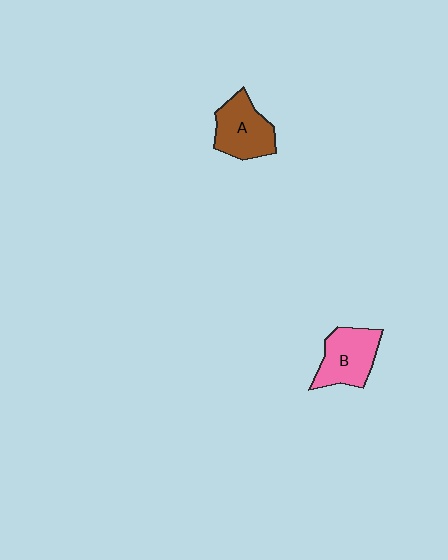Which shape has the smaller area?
Shape A (brown).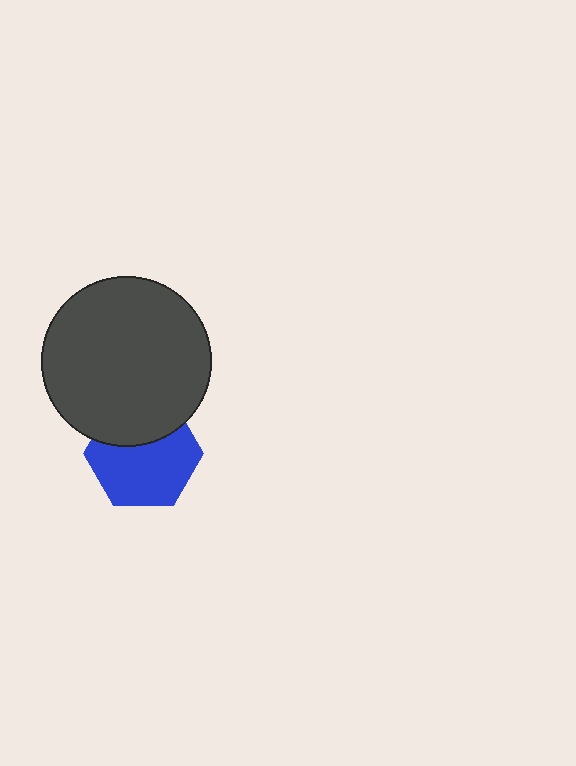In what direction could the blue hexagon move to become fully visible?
The blue hexagon could move down. That would shift it out from behind the dark gray circle entirely.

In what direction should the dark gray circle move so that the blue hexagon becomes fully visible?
The dark gray circle should move up. That is the shortest direction to clear the overlap and leave the blue hexagon fully visible.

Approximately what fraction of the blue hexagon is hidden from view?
Roughly 34% of the blue hexagon is hidden behind the dark gray circle.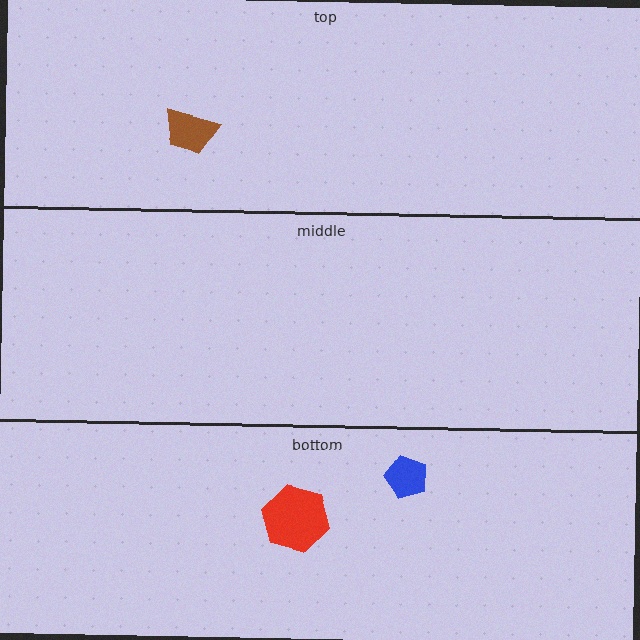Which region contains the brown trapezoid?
The top region.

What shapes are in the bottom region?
The red hexagon, the blue pentagon.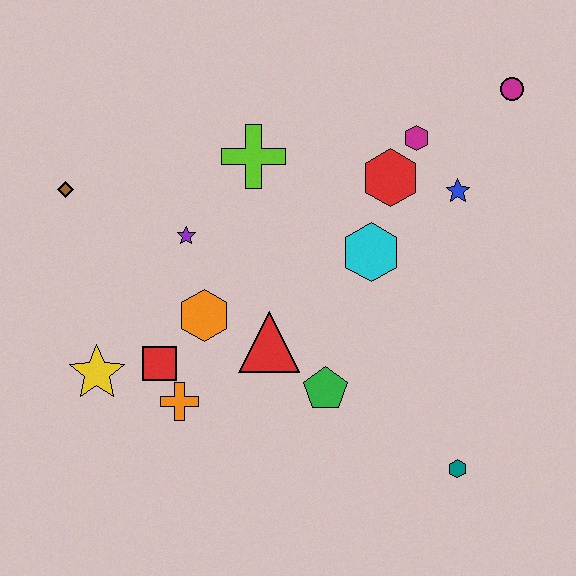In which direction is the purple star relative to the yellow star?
The purple star is above the yellow star.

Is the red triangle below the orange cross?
No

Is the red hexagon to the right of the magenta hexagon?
No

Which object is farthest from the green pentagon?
The magenta circle is farthest from the green pentagon.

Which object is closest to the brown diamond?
The purple star is closest to the brown diamond.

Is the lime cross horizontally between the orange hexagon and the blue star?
Yes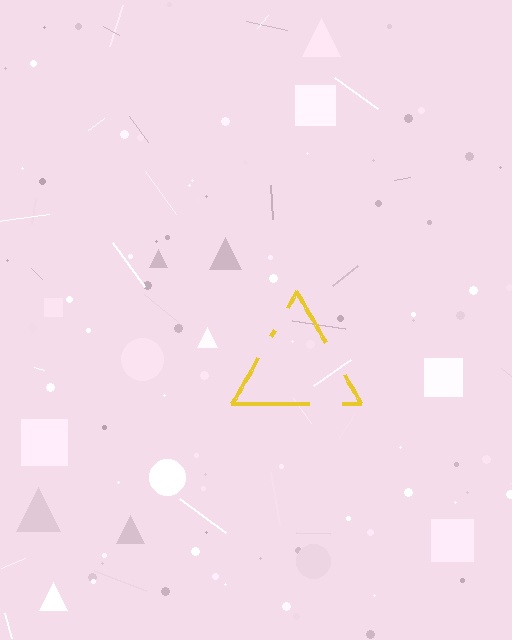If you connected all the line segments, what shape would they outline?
They would outline a triangle.